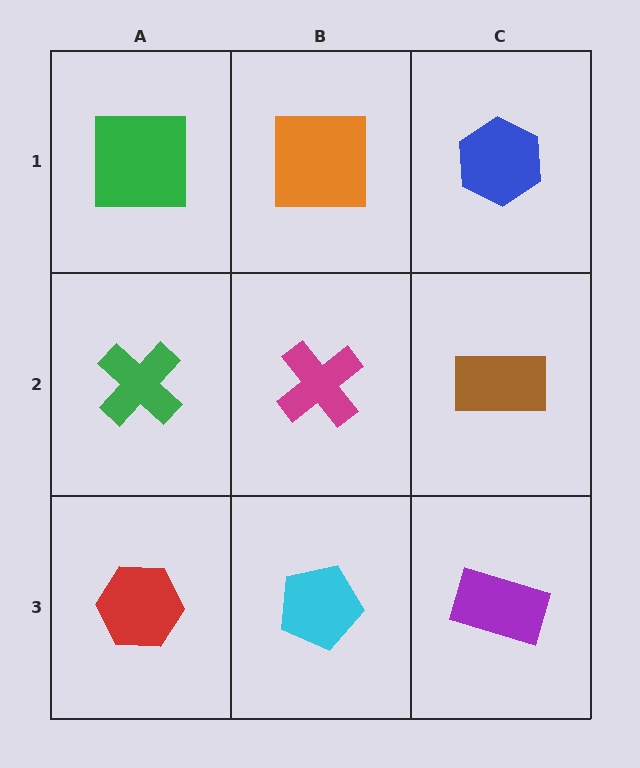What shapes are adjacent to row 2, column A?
A green square (row 1, column A), a red hexagon (row 3, column A), a magenta cross (row 2, column B).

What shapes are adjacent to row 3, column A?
A green cross (row 2, column A), a cyan pentagon (row 3, column B).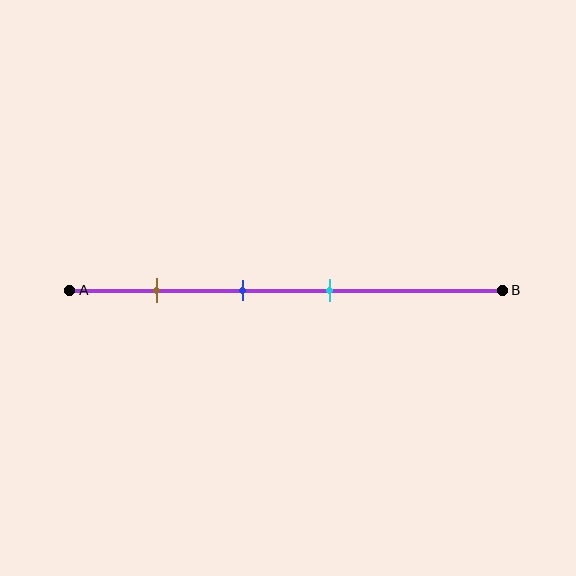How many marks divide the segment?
There are 3 marks dividing the segment.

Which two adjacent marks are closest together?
The blue and cyan marks are the closest adjacent pair.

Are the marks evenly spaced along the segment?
Yes, the marks are approximately evenly spaced.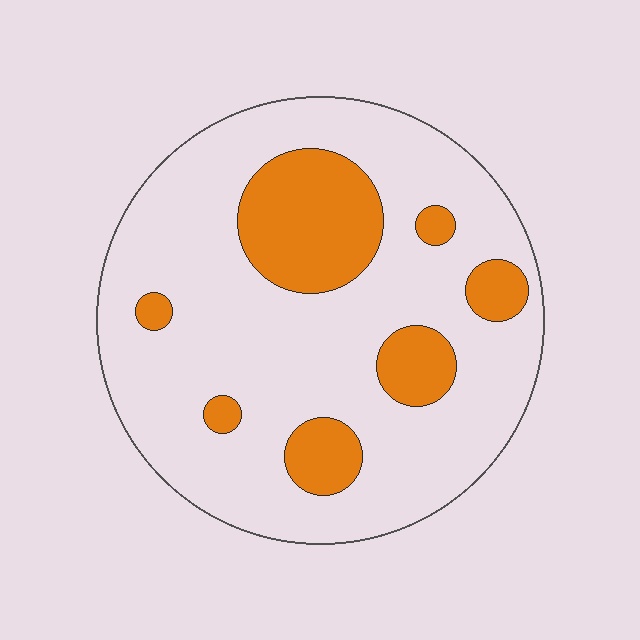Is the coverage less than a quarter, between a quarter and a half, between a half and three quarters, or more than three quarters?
Less than a quarter.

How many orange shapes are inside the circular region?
7.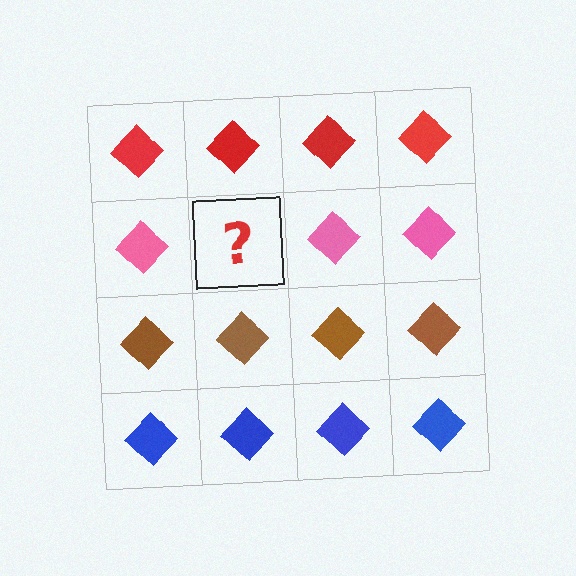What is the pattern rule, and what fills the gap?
The rule is that each row has a consistent color. The gap should be filled with a pink diamond.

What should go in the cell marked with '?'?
The missing cell should contain a pink diamond.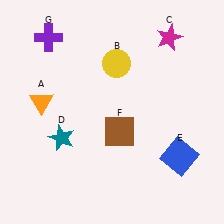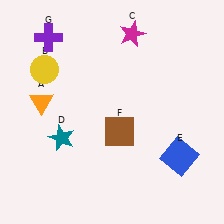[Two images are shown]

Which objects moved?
The objects that moved are: the yellow circle (B), the magenta star (C).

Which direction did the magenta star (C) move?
The magenta star (C) moved left.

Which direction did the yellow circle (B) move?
The yellow circle (B) moved left.